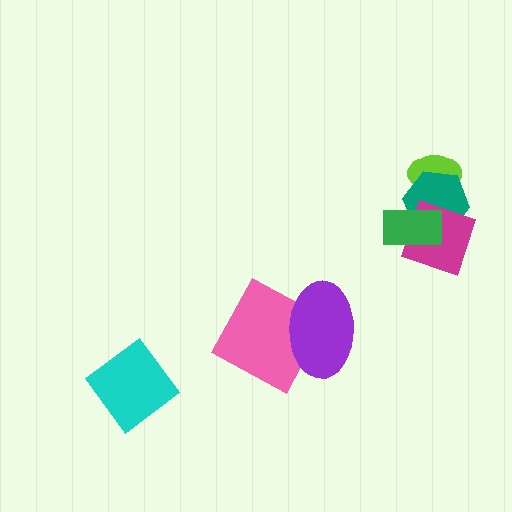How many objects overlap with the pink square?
1 object overlaps with the pink square.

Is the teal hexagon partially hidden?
Yes, it is partially covered by another shape.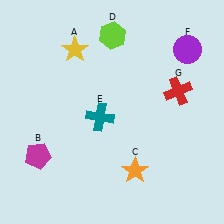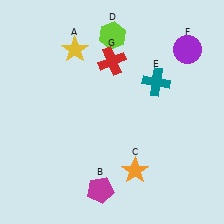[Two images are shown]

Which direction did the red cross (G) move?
The red cross (G) moved left.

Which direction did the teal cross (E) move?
The teal cross (E) moved right.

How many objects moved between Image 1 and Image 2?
3 objects moved between the two images.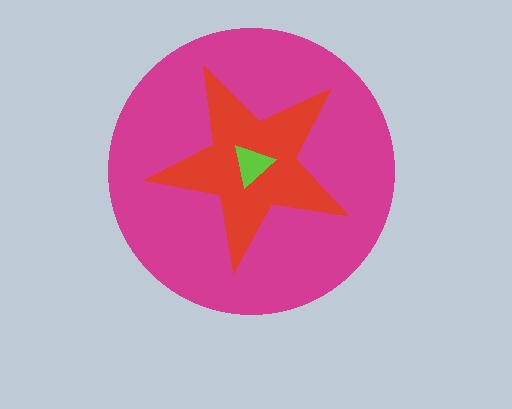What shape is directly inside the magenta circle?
The red star.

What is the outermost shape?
The magenta circle.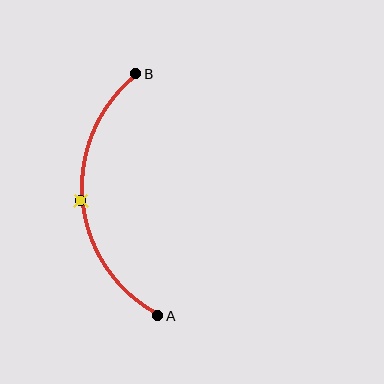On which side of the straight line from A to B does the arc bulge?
The arc bulges to the left of the straight line connecting A and B.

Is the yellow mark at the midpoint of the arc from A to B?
Yes. The yellow mark lies on the arc at equal arc-length from both A and B — it is the arc midpoint.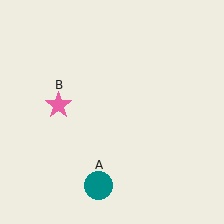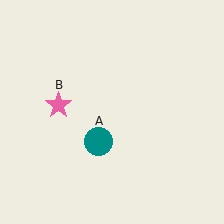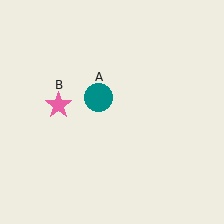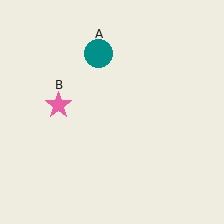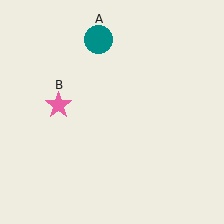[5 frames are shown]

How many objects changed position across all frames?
1 object changed position: teal circle (object A).